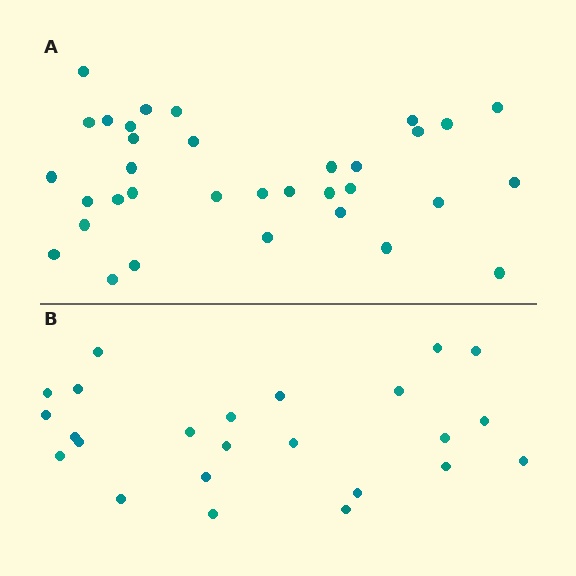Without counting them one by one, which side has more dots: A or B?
Region A (the top region) has more dots.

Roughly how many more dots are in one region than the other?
Region A has roughly 10 or so more dots than region B.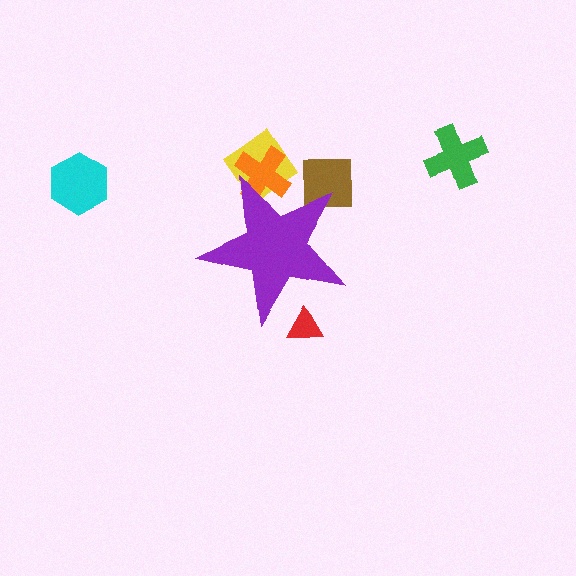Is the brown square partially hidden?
Yes, the brown square is partially hidden behind the purple star.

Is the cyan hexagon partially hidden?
No, the cyan hexagon is fully visible.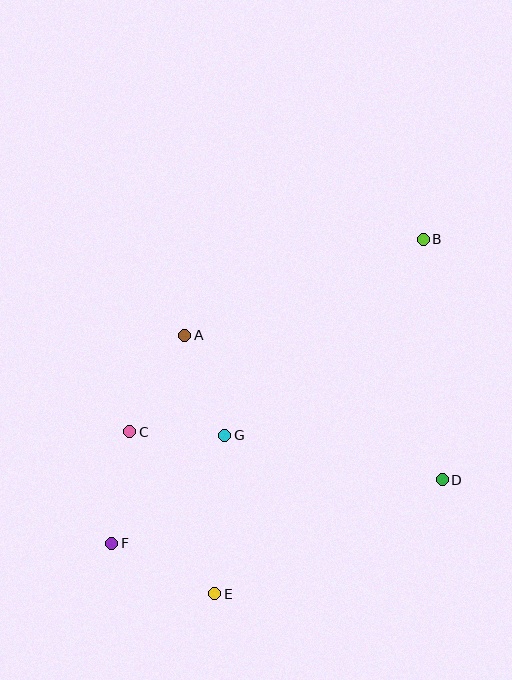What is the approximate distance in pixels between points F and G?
The distance between F and G is approximately 156 pixels.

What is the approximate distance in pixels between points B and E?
The distance between B and E is approximately 411 pixels.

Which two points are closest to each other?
Points C and G are closest to each other.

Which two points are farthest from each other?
Points B and F are farthest from each other.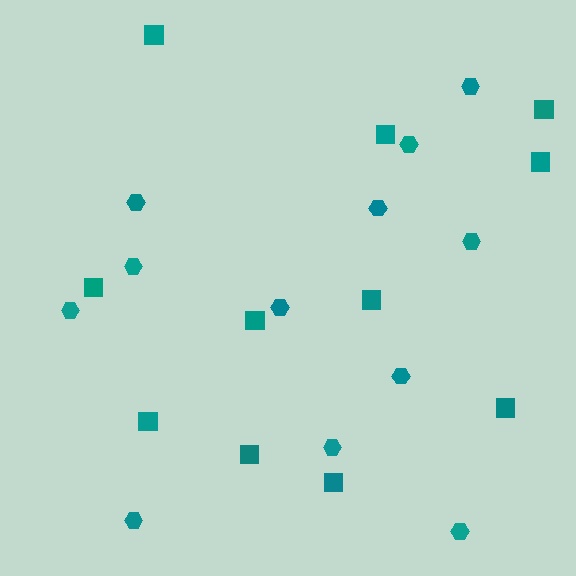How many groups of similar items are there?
There are 2 groups: one group of squares (11) and one group of hexagons (12).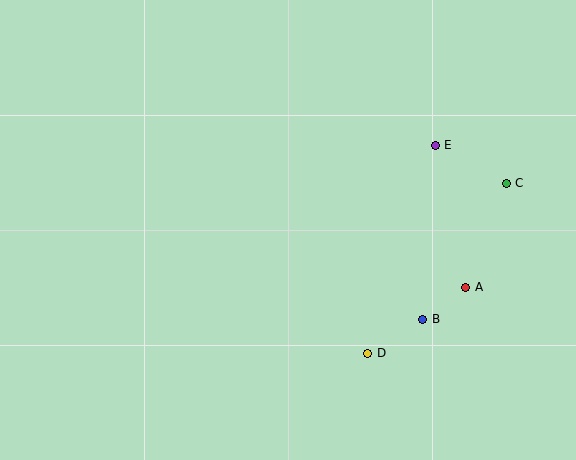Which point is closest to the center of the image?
Point D at (368, 353) is closest to the center.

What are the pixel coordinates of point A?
Point A is at (466, 287).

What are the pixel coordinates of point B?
Point B is at (423, 319).